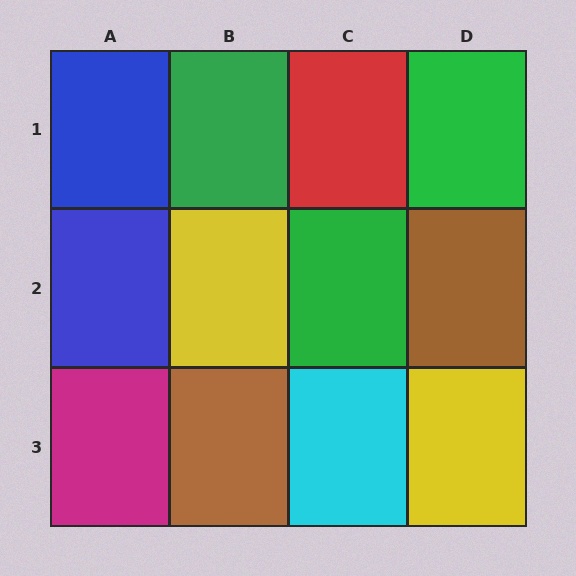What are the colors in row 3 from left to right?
Magenta, brown, cyan, yellow.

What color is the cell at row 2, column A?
Blue.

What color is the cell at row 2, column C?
Green.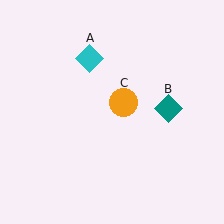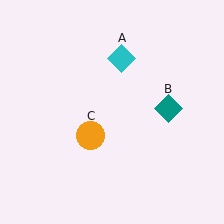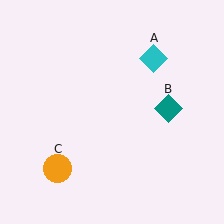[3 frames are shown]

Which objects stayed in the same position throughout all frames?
Teal diamond (object B) remained stationary.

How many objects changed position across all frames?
2 objects changed position: cyan diamond (object A), orange circle (object C).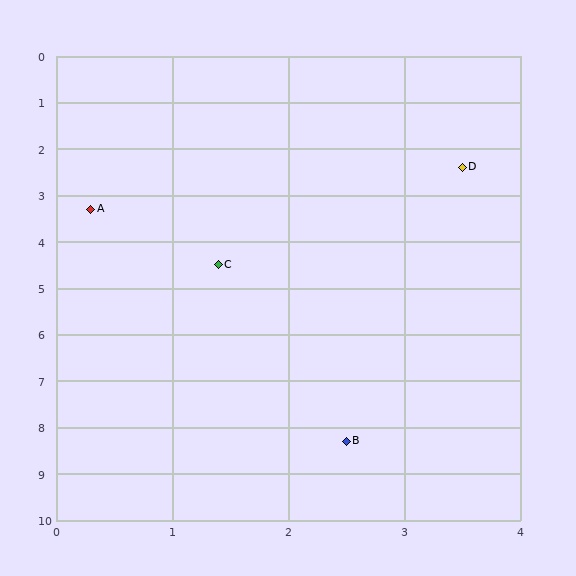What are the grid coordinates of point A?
Point A is at approximately (0.3, 3.3).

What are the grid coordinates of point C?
Point C is at approximately (1.4, 4.5).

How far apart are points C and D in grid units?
Points C and D are about 3.0 grid units apart.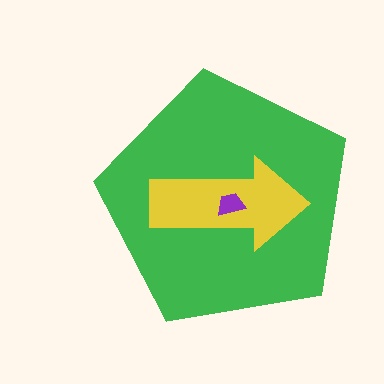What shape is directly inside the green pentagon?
The yellow arrow.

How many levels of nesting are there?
3.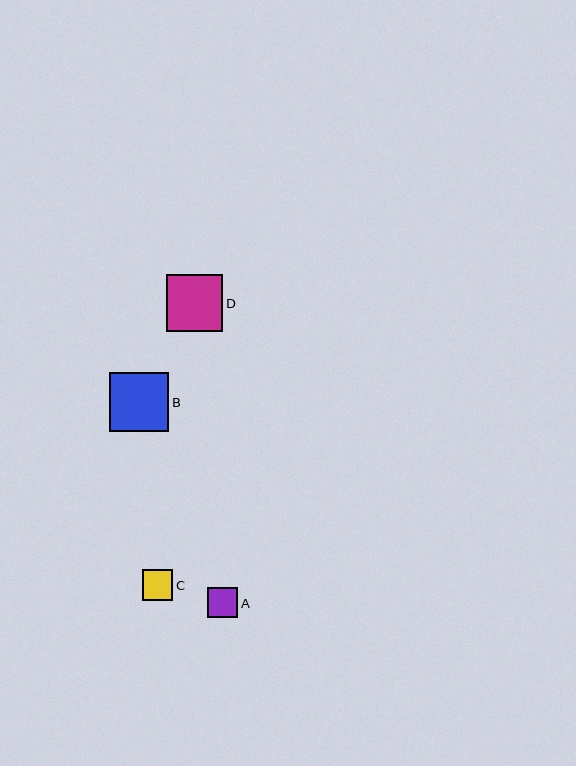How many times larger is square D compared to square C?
Square D is approximately 1.8 times the size of square C.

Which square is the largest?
Square B is the largest with a size of approximately 59 pixels.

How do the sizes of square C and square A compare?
Square C and square A are approximately the same size.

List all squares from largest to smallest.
From largest to smallest: B, D, C, A.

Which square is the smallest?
Square A is the smallest with a size of approximately 30 pixels.